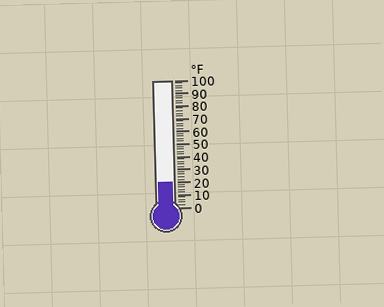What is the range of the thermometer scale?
The thermometer scale ranges from 0°F to 100°F.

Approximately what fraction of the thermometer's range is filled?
The thermometer is filled to approximately 20% of its range.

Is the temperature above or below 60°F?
The temperature is below 60°F.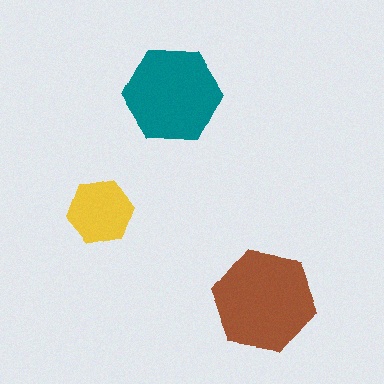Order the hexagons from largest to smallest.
the brown one, the teal one, the yellow one.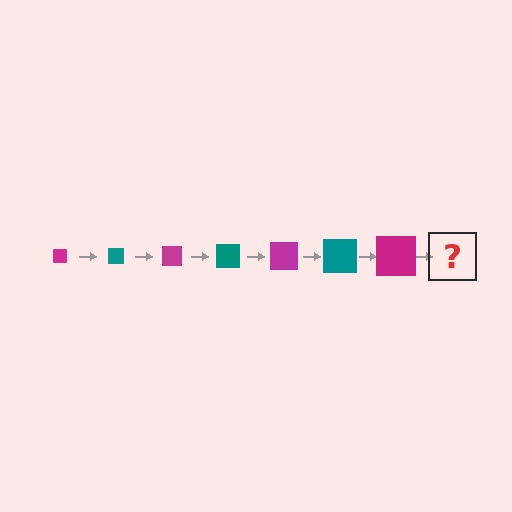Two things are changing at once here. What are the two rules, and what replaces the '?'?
The two rules are that the square grows larger each step and the color cycles through magenta and teal. The '?' should be a teal square, larger than the previous one.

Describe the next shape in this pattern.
It should be a teal square, larger than the previous one.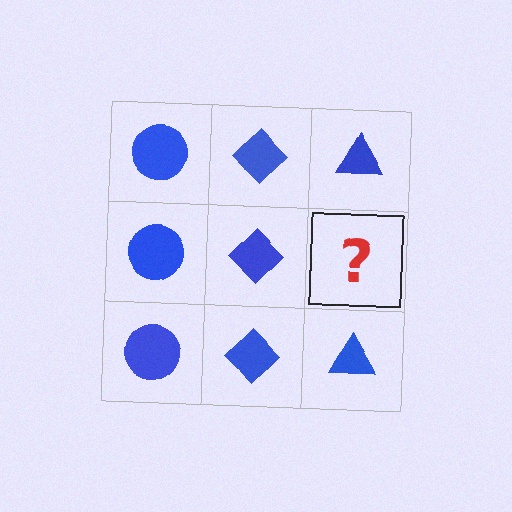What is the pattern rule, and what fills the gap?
The rule is that each column has a consistent shape. The gap should be filled with a blue triangle.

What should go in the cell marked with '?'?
The missing cell should contain a blue triangle.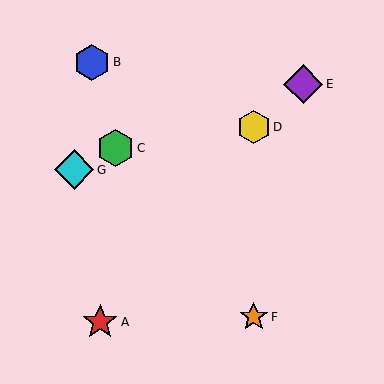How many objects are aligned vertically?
2 objects (D, F) are aligned vertically.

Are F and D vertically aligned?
Yes, both are at x≈254.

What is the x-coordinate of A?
Object A is at x≈100.